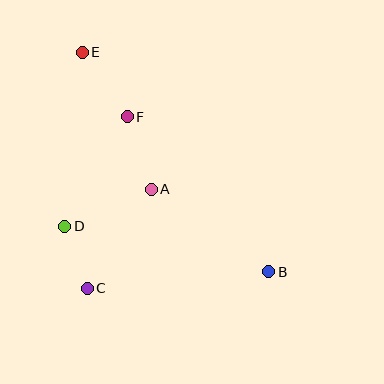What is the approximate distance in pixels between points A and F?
The distance between A and F is approximately 76 pixels.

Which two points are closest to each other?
Points C and D are closest to each other.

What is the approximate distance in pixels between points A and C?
The distance between A and C is approximately 118 pixels.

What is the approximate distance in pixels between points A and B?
The distance between A and B is approximately 144 pixels.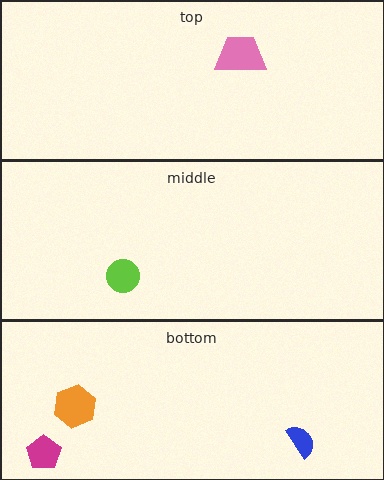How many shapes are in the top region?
1.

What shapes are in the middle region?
The lime circle.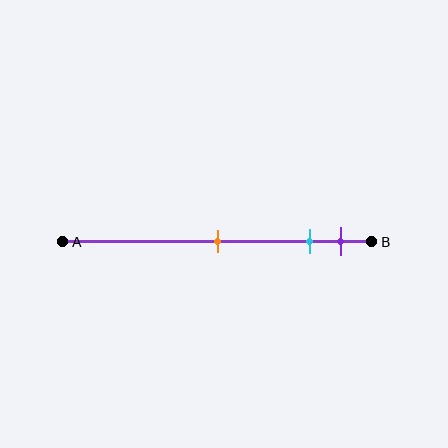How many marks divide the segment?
There are 3 marks dividing the segment.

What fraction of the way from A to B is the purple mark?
The purple mark is approximately 90% (0.9) of the way from A to B.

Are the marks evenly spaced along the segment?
No, the marks are not evenly spaced.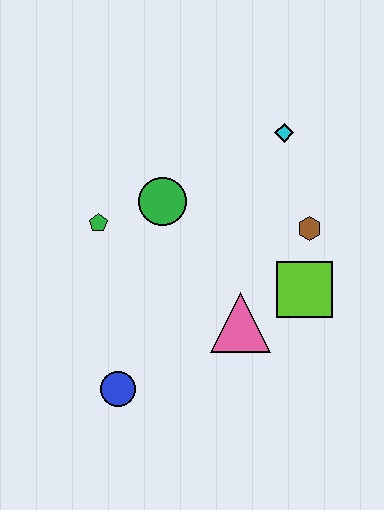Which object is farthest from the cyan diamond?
The blue circle is farthest from the cyan diamond.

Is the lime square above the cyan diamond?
No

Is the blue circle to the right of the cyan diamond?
No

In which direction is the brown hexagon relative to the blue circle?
The brown hexagon is to the right of the blue circle.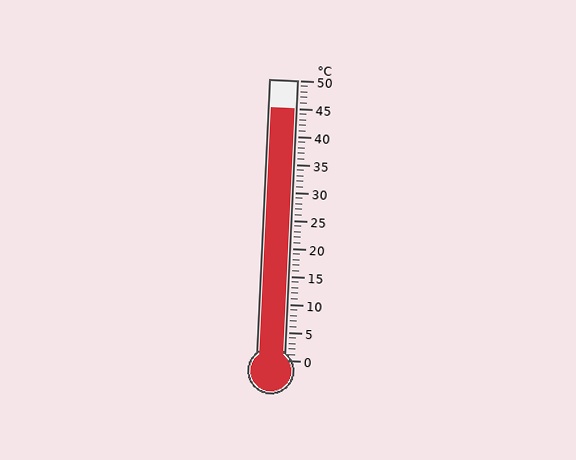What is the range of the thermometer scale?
The thermometer scale ranges from 0°C to 50°C.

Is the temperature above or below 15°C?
The temperature is above 15°C.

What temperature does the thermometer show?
The thermometer shows approximately 45°C.